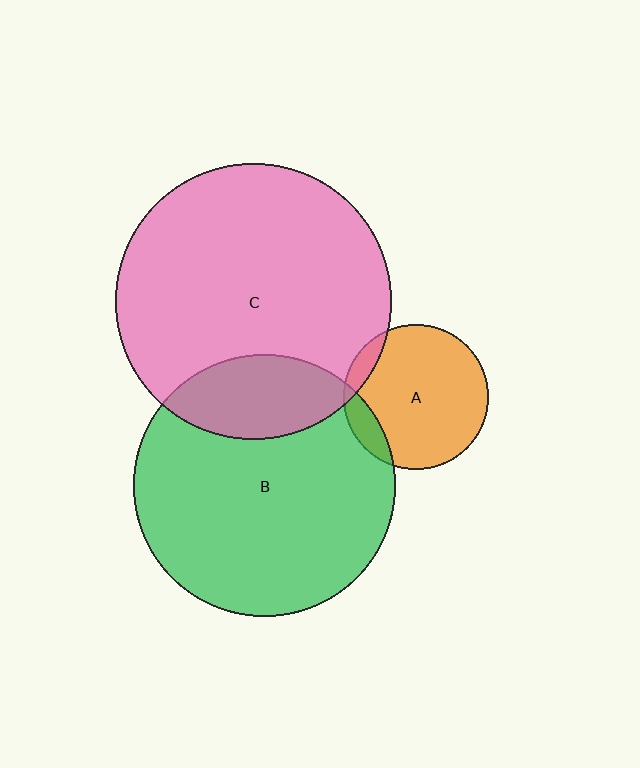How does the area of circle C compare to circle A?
Approximately 3.6 times.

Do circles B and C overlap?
Yes.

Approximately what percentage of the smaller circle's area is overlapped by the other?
Approximately 20%.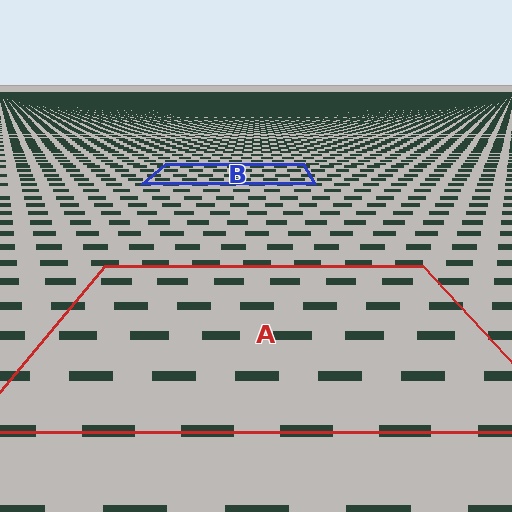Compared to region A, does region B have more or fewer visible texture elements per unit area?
Region B has more texture elements per unit area — they are packed more densely because it is farther away.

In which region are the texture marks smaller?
The texture marks are smaller in region B, because it is farther away.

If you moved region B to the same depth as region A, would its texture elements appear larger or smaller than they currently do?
They would appear larger. At a closer depth, the same texture elements are projected at a bigger on-screen size.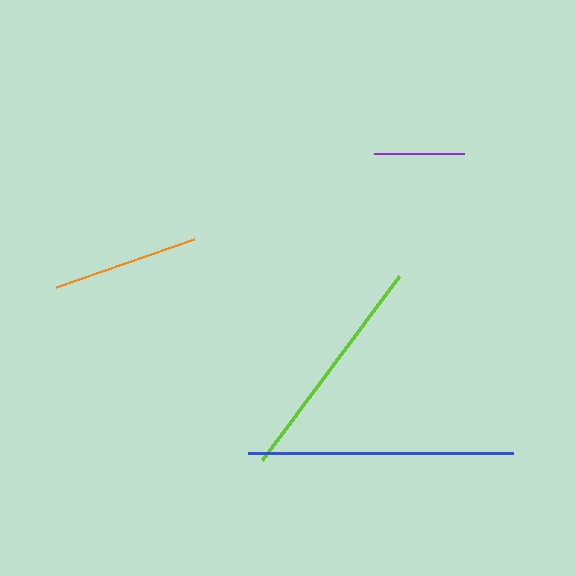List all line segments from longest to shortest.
From longest to shortest: blue, lime, orange, purple.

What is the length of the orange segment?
The orange segment is approximately 147 pixels long.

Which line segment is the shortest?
The purple line is the shortest at approximately 90 pixels.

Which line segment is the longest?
The blue line is the longest at approximately 264 pixels.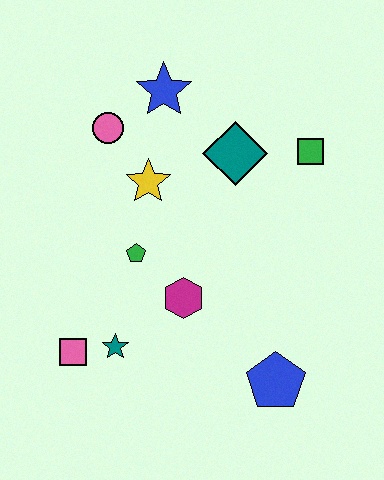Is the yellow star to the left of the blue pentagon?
Yes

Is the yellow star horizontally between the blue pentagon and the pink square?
Yes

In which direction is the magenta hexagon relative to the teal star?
The magenta hexagon is to the right of the teal star.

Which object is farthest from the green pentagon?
The green square is farthest from the green pentagon.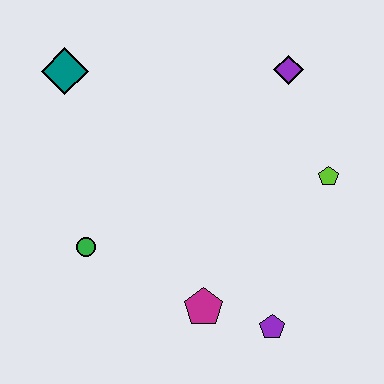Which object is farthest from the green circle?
The purple diamond is farthest from the green circle.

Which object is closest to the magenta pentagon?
The purple pentagon is closest to the magenta pentagon.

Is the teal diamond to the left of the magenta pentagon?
Yes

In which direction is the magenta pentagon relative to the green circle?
The magenta pentagon is to the right of the green circle.